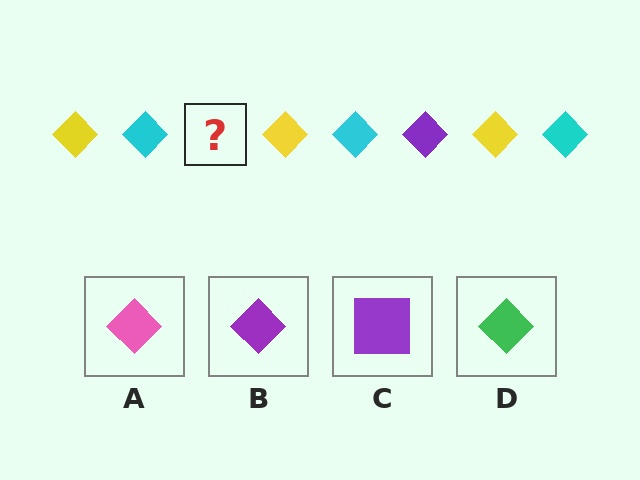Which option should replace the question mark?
Option B.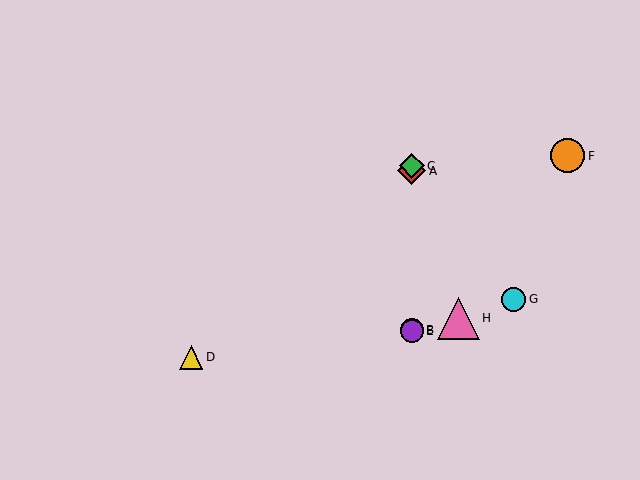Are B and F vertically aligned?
No, B is at x≈412 and F is at x≈568.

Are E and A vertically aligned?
Yes, both are at x≈412.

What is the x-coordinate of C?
Object C is at x≈412.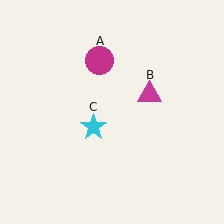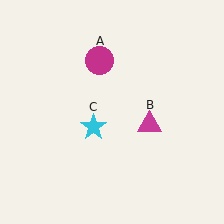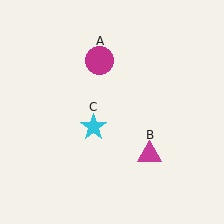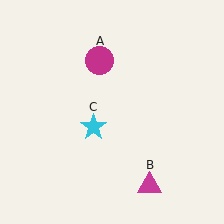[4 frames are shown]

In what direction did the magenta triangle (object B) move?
The magenta triangle (object B) moved down.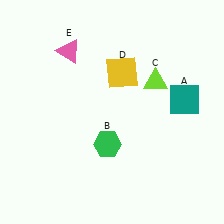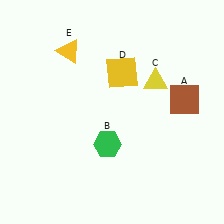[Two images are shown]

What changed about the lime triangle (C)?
In Image 1, C is lime. In Image 2, it changed to yellow.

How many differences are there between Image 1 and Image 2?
There are 3 differences between the two images.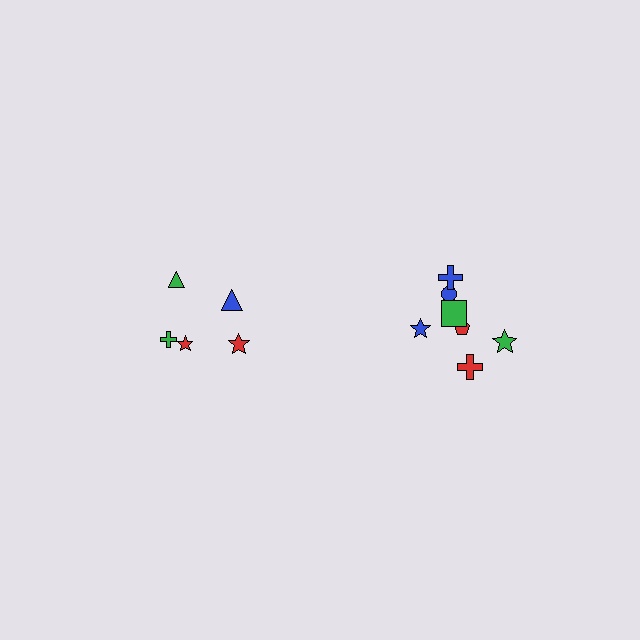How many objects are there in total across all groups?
There are 12 objects.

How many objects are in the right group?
There are 7 objects.